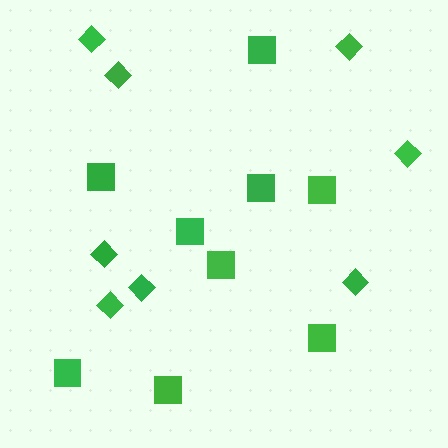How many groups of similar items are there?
There are 2 groups: one group of squares (9) and one group of diamonds (8).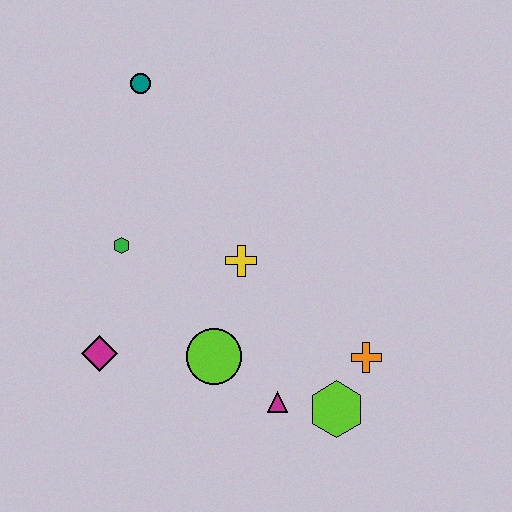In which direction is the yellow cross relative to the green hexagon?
The yellow cross is to the right of the green hexagon.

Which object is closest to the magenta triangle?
The lime hexagon is closest to the magenta triangle.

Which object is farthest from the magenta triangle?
The teal circle is farthest from the magenta triangle.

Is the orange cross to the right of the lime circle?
Yes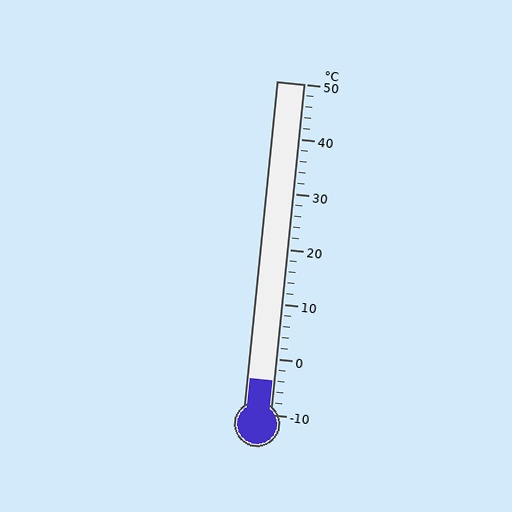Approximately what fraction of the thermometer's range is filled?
The thermometer is filled to approximately 10% of its range.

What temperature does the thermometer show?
The thermometer shows approximately -4°C.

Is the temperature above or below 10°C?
The temperature is below 10°C.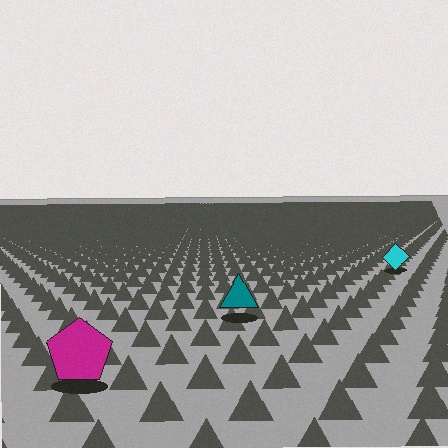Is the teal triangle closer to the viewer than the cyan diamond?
Yes. The teal triangle is closer — you can tell from the texture gradient: the ground texture is coarser near it.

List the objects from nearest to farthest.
From nearest to farthest: the magenta pentagon, the teal triangle, the cyan diamond.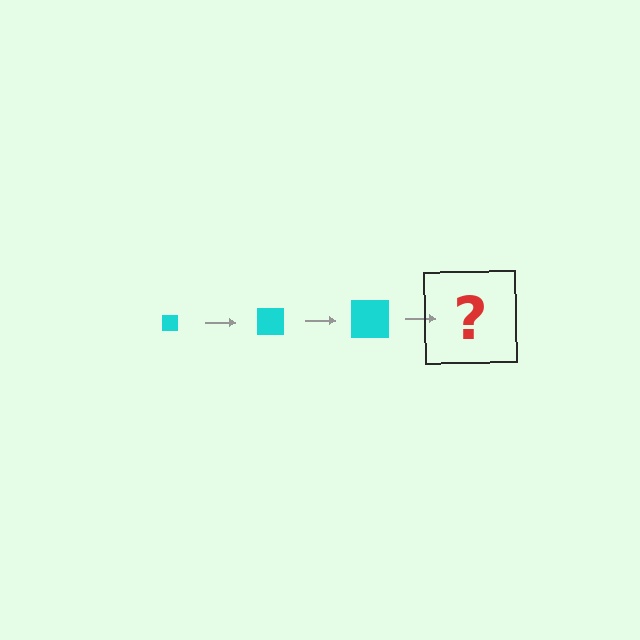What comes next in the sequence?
The next element should be a cyan square, larger than the previous one.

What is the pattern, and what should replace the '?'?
The pattern is that the square gets progressively larger each step. The '?' should be a cyan square, larger than the previous one.